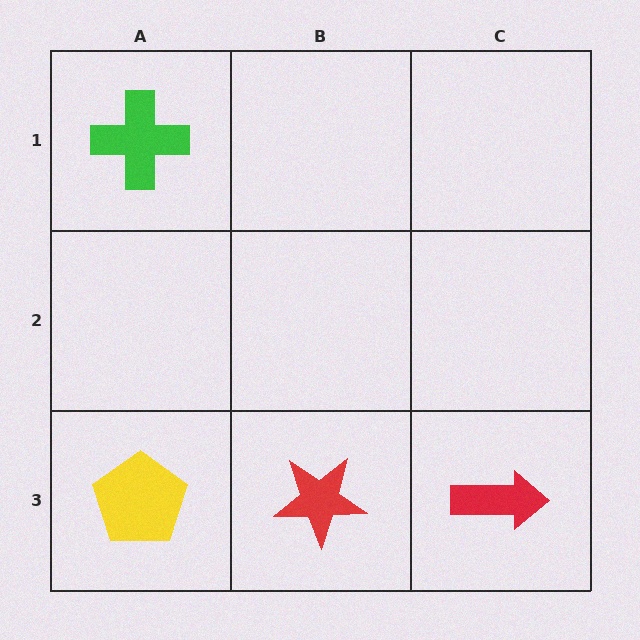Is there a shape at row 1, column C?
No, that cell is empty.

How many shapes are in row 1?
1 shape.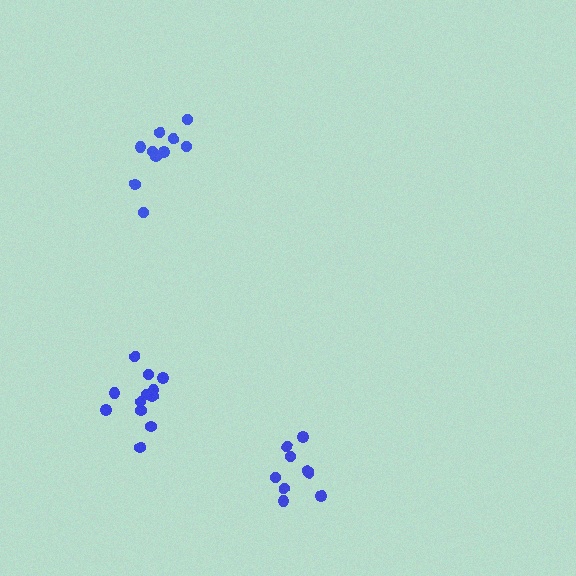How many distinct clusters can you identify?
There are 3 distinct clusters.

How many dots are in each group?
Group 1: 12 dots, Group 2: 10 dots, Group 3: 9 dots (31 total).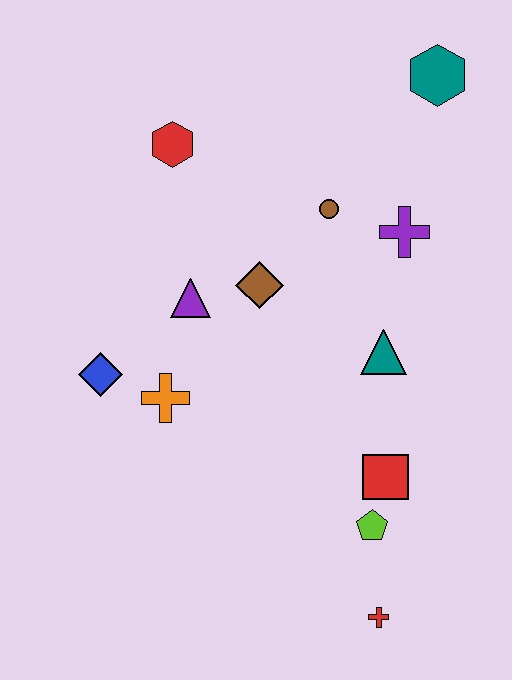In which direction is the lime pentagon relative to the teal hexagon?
The lime pentagon is below the teal hexagon.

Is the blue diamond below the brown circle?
Yes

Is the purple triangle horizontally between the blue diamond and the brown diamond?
Yes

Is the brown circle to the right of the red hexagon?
Yes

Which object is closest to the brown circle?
The purple cross is closest to the brown circle.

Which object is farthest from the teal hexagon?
The red cross is farthest from the teal hexagon.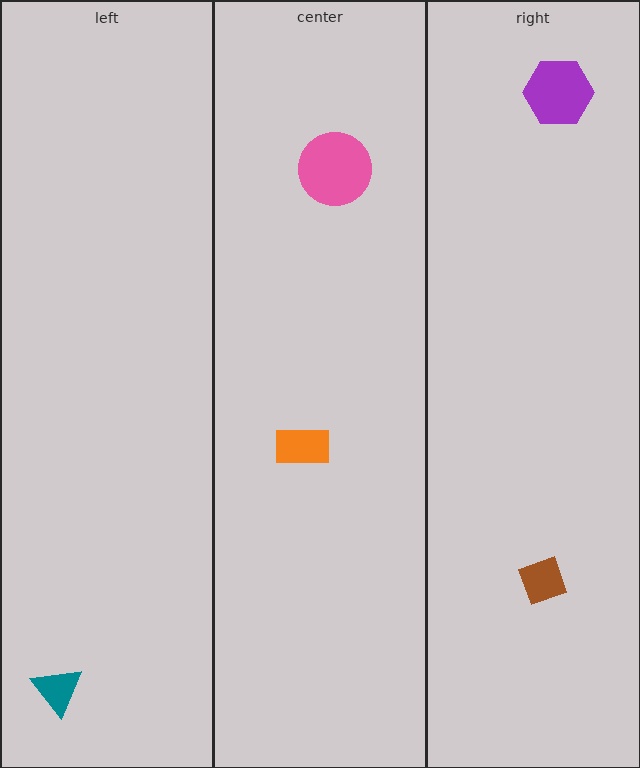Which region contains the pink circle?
The center region.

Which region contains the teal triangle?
The left region.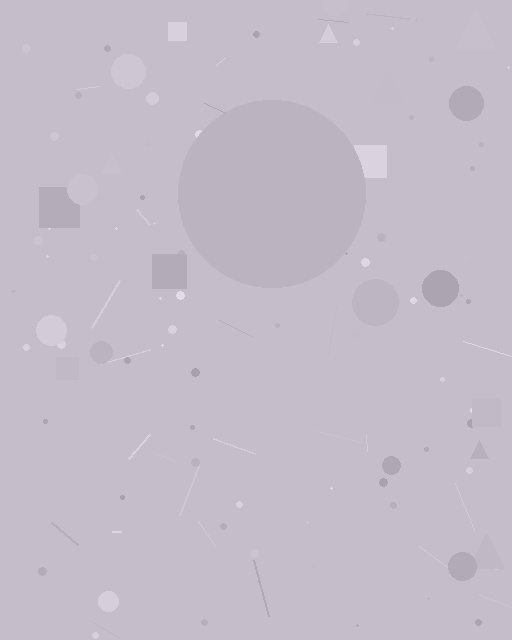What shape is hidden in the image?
A circle is hidden in the image.